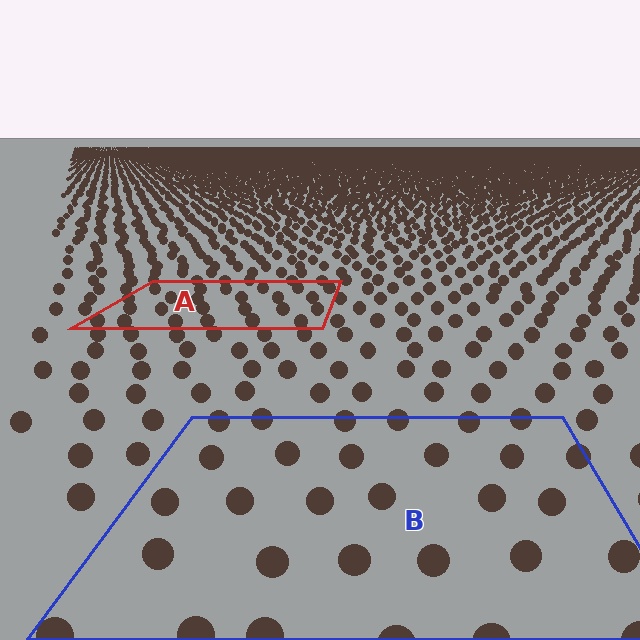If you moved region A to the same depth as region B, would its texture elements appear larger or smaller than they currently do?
They would appear larger. At a closer depth, the same texture elements are projected at a bigger on-screen size.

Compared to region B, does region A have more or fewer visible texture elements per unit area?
Region A has more texture elements per unit area — they are packed more densely because it is farther away.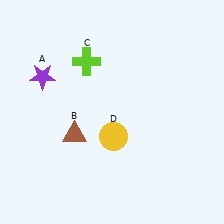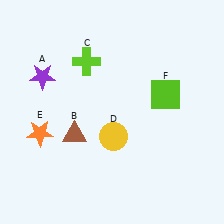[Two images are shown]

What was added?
An orange star (E), a lime square (F) were added in Image 2.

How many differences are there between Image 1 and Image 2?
There are 2 differences between the two images.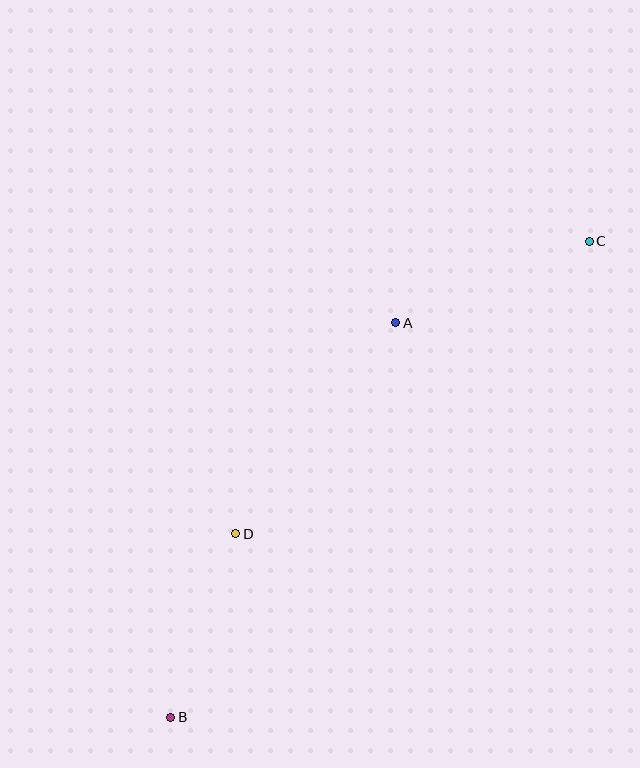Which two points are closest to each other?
Points B and D are closest to each other.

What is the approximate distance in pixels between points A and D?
The distance between A and D is approximately 265 pixels.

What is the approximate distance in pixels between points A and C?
The distance between A and C is approximately 210 pixels.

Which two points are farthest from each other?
Points B and C are farthest from each other.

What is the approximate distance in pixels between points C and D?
The distance between C and D is approximately 459 pixels.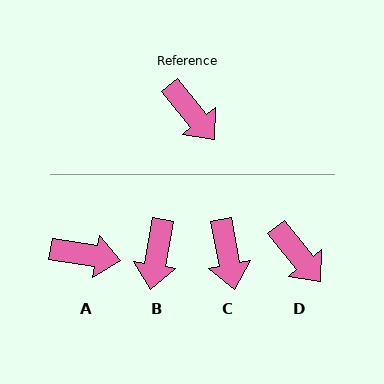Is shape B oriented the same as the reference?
No, it is off by about 49 degrees.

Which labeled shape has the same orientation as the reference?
D.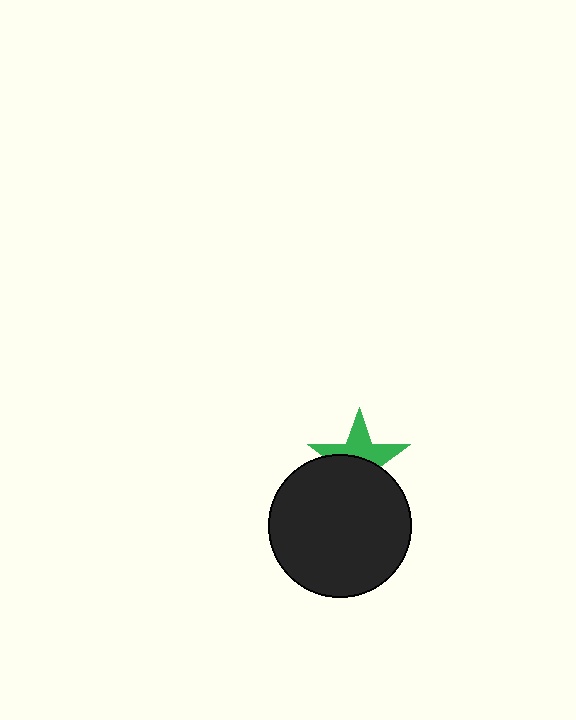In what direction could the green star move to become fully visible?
The green star could move up. That would shift it out from behind the black circle entirely.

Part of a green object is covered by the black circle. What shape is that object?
It is a star.